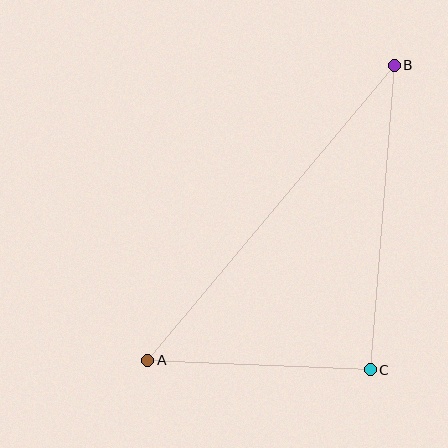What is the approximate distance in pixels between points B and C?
The distance between B and C is approximately 305 pixels.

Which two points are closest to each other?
Points A and C are closest to each other.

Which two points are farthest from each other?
Points A and B are farthest from each other.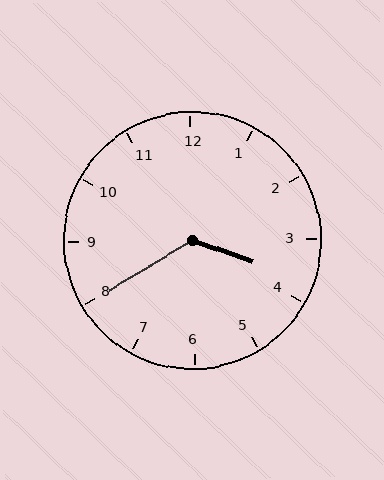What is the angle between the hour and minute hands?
Approximately 130 degrees.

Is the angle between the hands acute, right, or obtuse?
It is obtuse.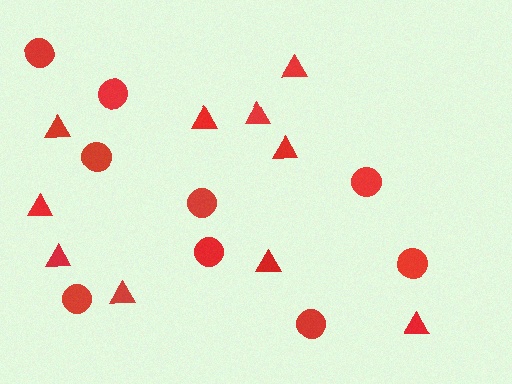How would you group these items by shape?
There are 2 groups: one group of triangles (10) and one group of circles (9).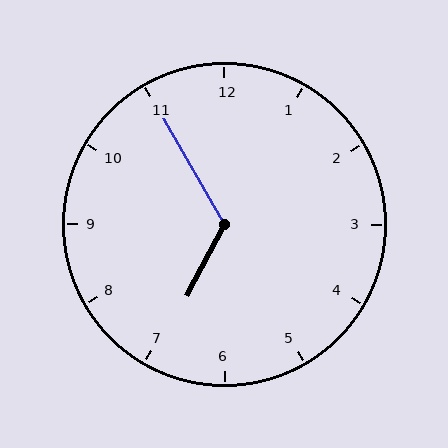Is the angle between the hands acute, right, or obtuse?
It is obtuse.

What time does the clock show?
6:55.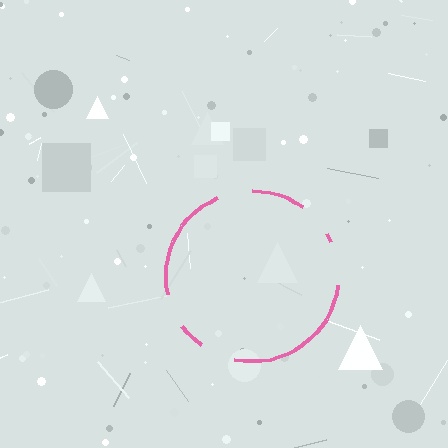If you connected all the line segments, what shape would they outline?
They would outline a circle.